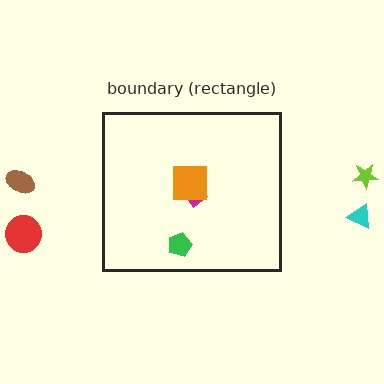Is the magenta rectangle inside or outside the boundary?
Inside.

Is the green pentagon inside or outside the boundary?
Inside.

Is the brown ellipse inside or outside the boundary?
Outside.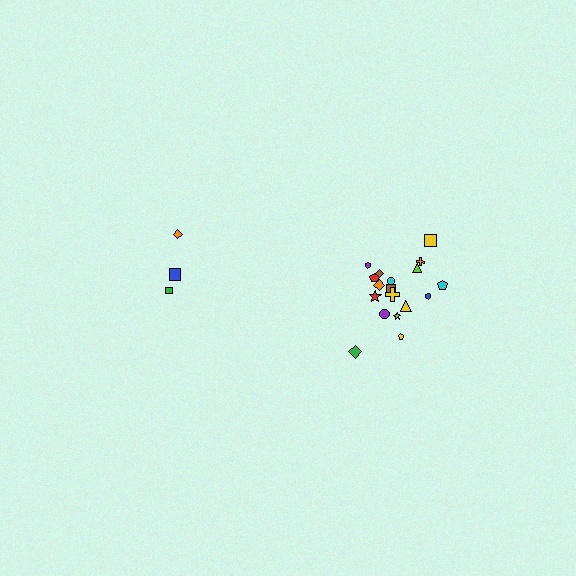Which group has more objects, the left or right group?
The right group.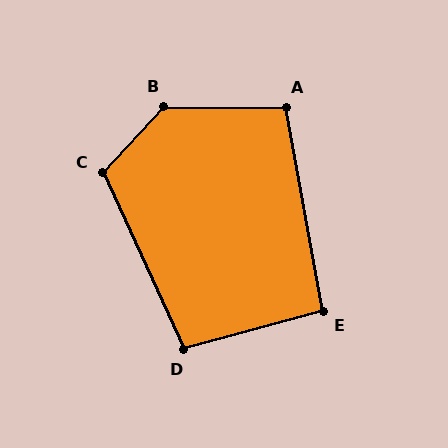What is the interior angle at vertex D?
Approximately 99 degrees (obtuse).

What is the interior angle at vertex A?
Approximately 101 degrees (obtuse).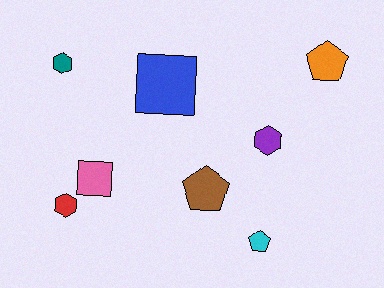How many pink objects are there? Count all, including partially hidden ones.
There is 1 pink object.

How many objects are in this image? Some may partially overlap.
There are 8 objects.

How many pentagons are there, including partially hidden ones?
There are 3 pentagons.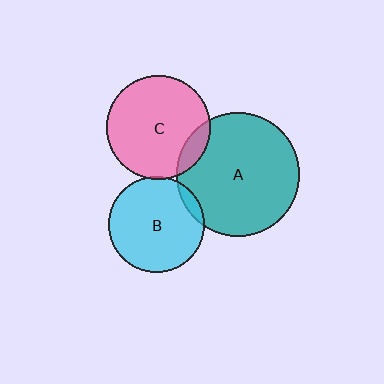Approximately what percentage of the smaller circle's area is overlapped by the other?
Approximately 5%.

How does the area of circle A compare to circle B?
Approximately 1.7 times.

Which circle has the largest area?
Circle A (teal).